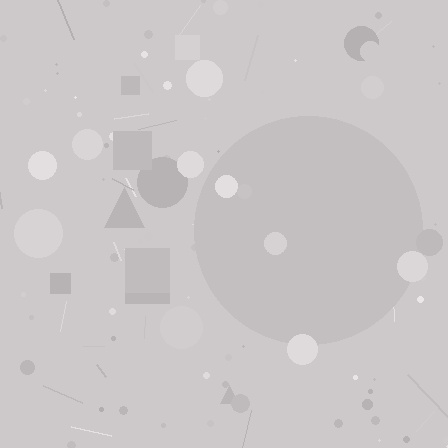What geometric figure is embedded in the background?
A circle is embedded in the background.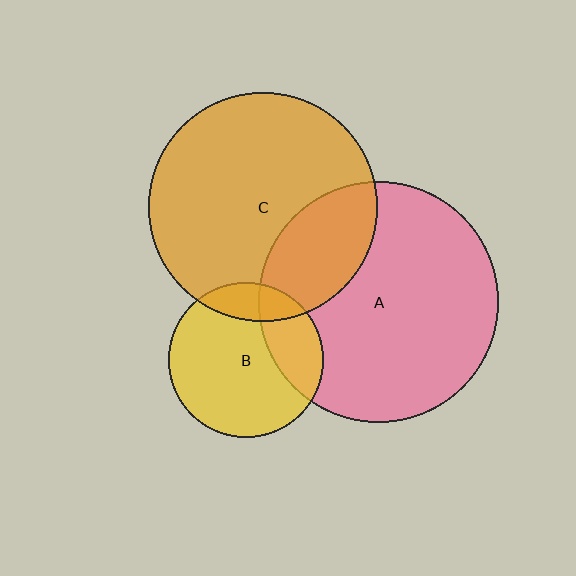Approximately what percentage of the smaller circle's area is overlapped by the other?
Approximately 25%.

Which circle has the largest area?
Circle A (pink).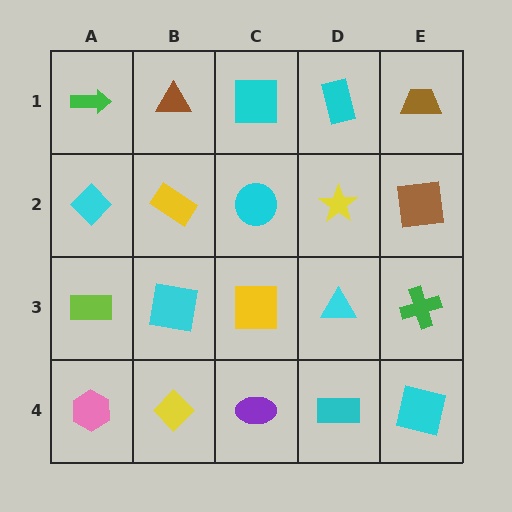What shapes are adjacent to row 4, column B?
A cyan square (row 3, column B), a pink hexagon (row 4, column A), a purple ellipse (row 4, column C).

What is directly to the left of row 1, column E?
A cyan rectangle.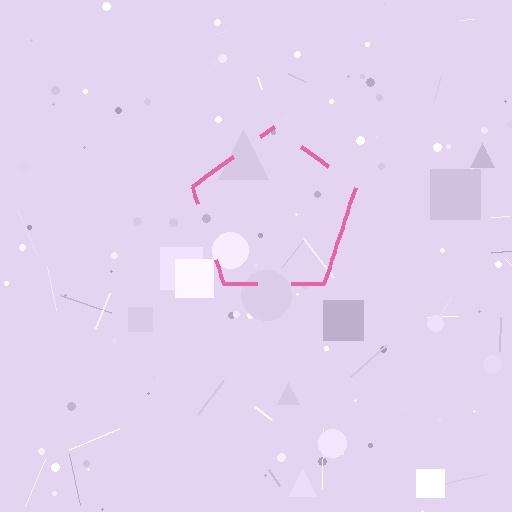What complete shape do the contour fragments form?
The contour fragments form a pentagon.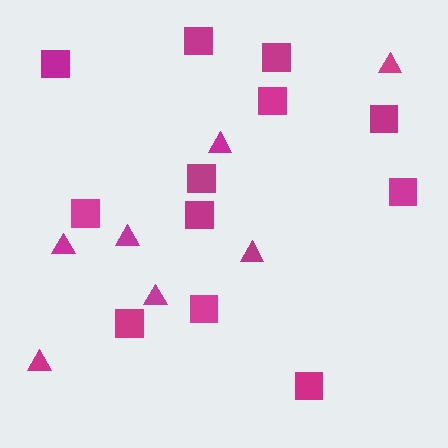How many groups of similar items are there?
There are 2 groups: one group of triangles (7) and one group of squares (12).